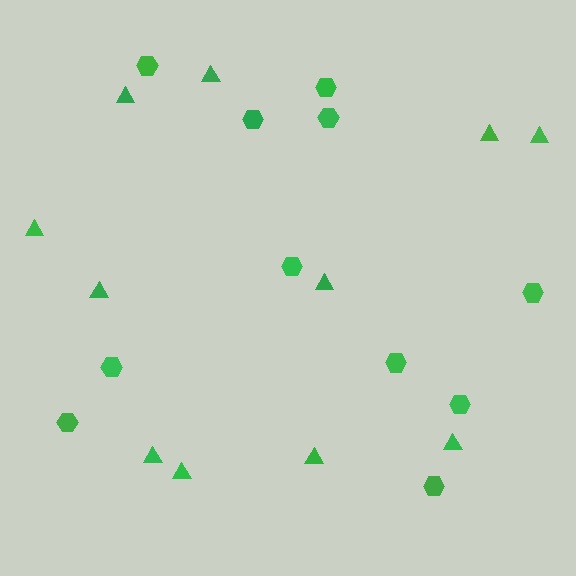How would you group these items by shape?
There are 2 groups: one group of hexagons (11) and one group of triangles (11).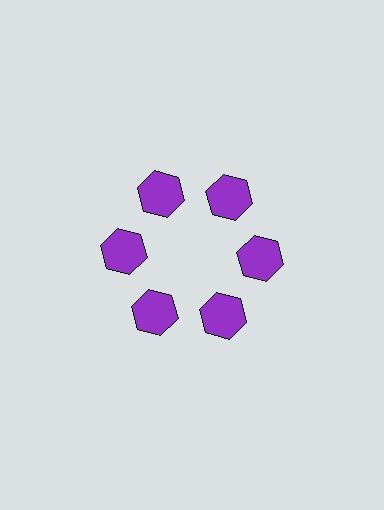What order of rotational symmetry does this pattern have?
This pattern has 6-fold rotational symmetry.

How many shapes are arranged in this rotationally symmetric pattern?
There are 6 shapes, arranged in 6 groups of 1.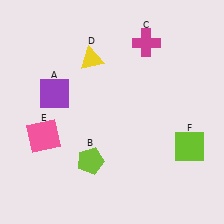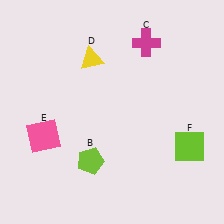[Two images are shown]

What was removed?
The purple square (A) was removed in Image 2.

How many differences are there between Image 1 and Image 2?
There is 1 difference between the two images.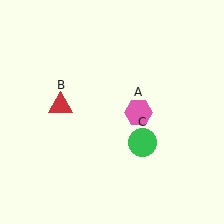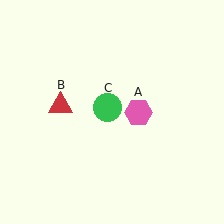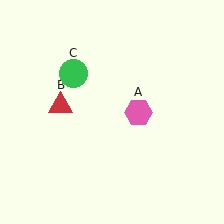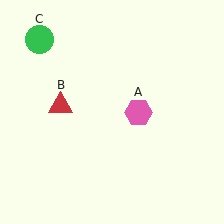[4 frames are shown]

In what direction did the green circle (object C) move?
The green circle (object C) moved up and to the left.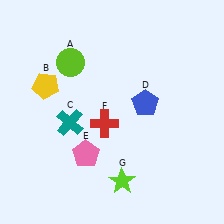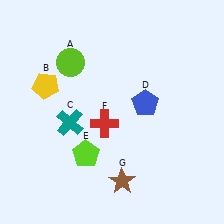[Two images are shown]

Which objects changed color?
E changed from pink to lime. G changed from lime to brown.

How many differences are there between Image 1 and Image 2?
There are 2 differences between the two images.